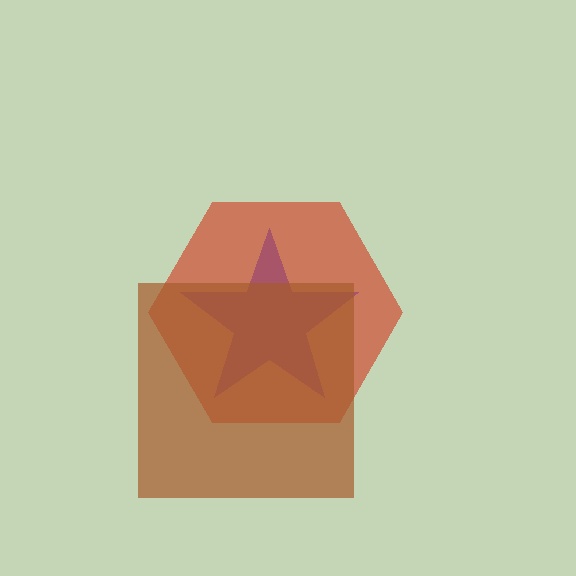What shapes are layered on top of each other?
The layered shapes are: a blue star, a red hexagon, a brown square.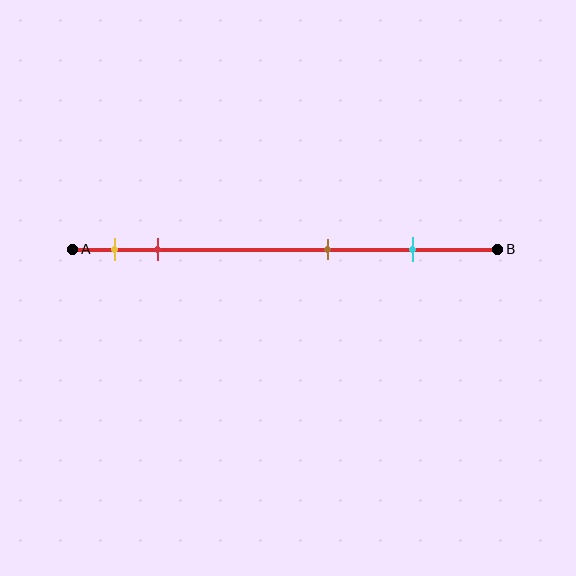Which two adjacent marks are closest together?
The yellow and red marks are the closest adjacent pair.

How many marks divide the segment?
There are 4 marks dividing the segment.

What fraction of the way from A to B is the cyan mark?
The cyan mark is approximately 80% (0.8) of the way from A to B.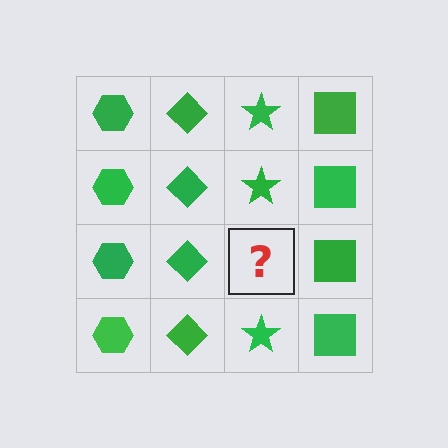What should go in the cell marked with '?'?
The missing cell should contain a green star.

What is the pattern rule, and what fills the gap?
The rule is that each column has a consistent shape. The gap should be filled with a green star.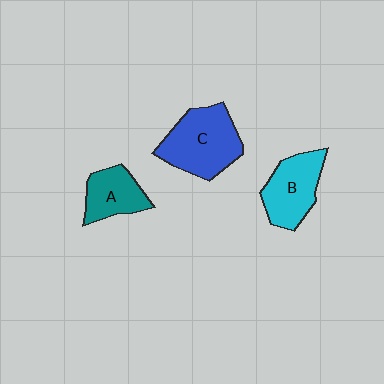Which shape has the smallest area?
Shape A (teal).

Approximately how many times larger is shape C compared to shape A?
Approximately 1.6 times.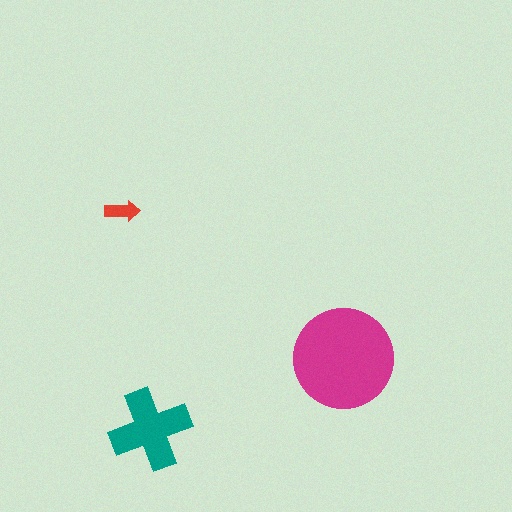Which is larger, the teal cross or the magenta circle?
The magenta circle.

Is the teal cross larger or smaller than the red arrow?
Larger.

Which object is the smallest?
The red arrow.